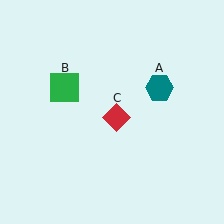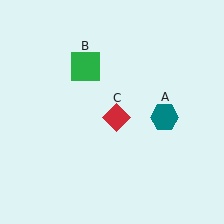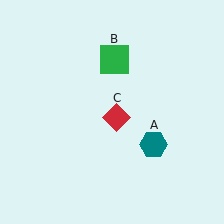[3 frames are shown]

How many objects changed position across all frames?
2 objects changed position: teal hexagon (object A), green square (object B).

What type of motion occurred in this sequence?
The teal hexagon (object A), green square (object B) rotated clockwise around the center of the scene.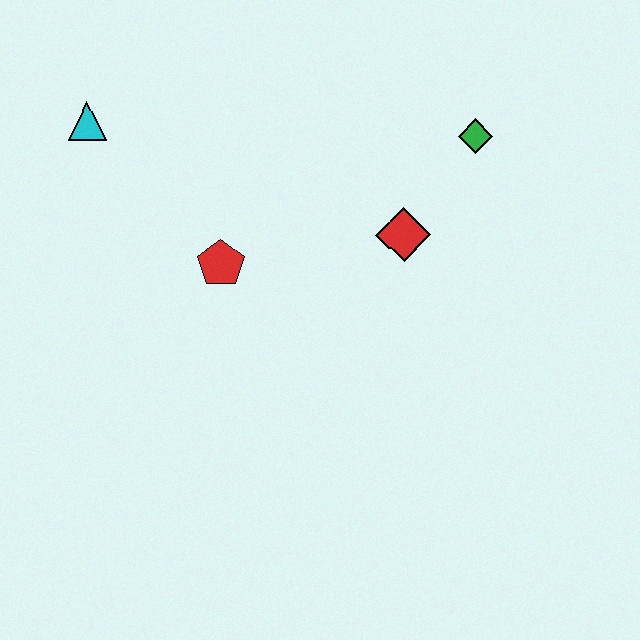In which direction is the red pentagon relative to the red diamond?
The red pentagon is to the left of the red diamond.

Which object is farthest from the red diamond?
The cyan triangle is farthest from the red diamond.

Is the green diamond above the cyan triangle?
No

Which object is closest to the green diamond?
The red diamond is closest to the green diamond.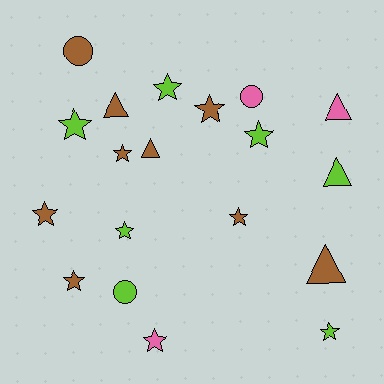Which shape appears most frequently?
Star, with 11 objects.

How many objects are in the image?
There are 19 objects.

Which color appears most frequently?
Brown, with 9 objects.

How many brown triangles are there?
There are 3 brown triangles.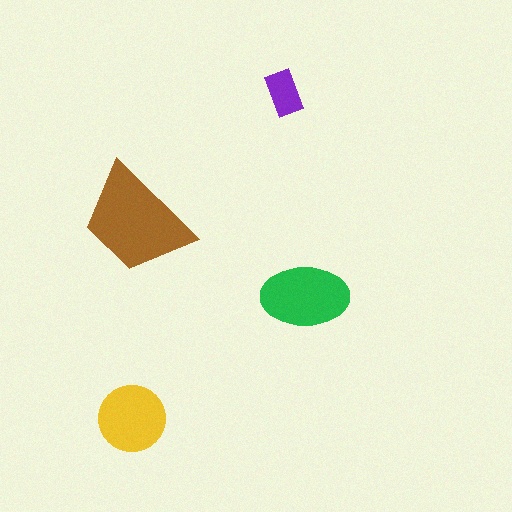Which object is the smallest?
The purple rectangle.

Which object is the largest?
The brown trapezoid.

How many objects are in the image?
There are 4 objects in the image.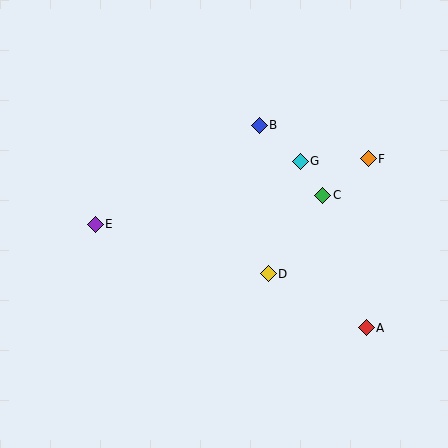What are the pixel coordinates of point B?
Point B is at (259, 126).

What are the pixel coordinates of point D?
Point D is at (268, 274).